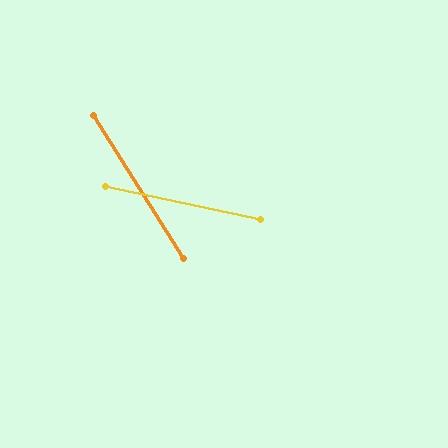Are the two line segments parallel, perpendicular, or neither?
Neither parallel nor perpendicular — they differ by about 46°.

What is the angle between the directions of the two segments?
Approximately 46 degrees.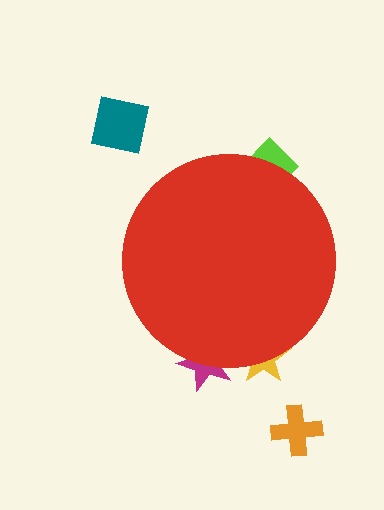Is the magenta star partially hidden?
Yes, the magenta star is partially hidden behind the red circle.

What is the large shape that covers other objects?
A red circle.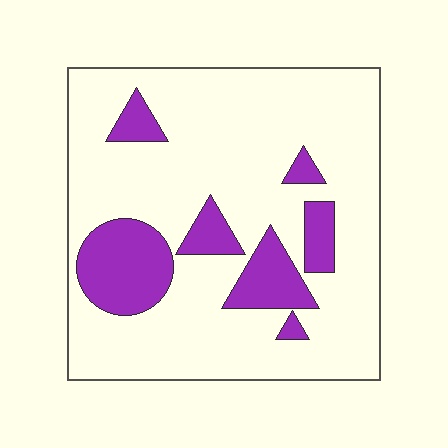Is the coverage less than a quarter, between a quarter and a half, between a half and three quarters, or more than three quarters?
Less than a quarter.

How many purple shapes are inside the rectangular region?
7.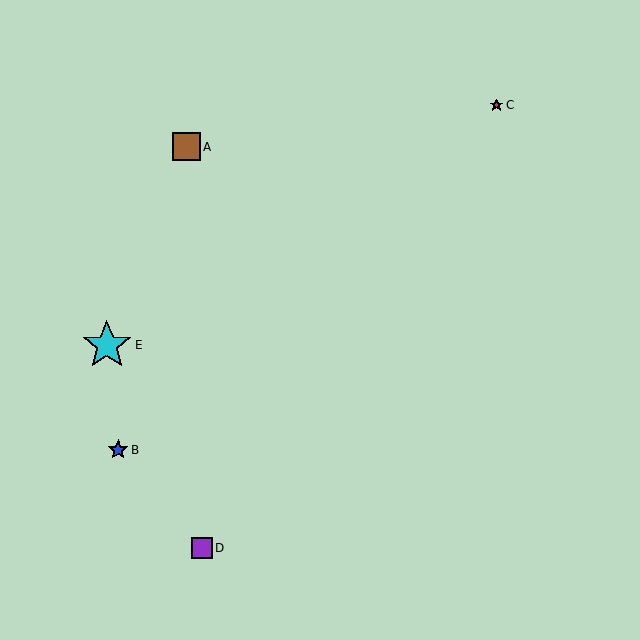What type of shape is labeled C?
Shape C is a magenta star.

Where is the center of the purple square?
The center of the purple square is at (202, 548).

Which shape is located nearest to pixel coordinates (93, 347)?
The cyan star (labeled E) at (107, 345) is nearest to that location.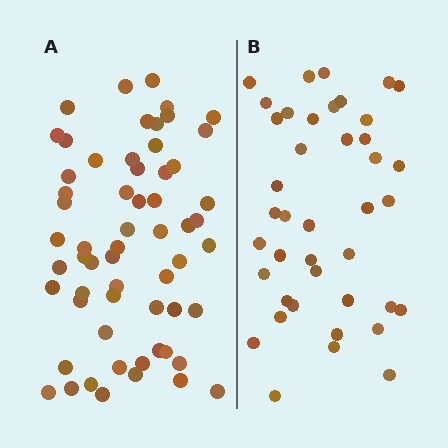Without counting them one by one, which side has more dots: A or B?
Region A (the left region) has more dots.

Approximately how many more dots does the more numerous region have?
Region A has approximately 20 more dots than region B.